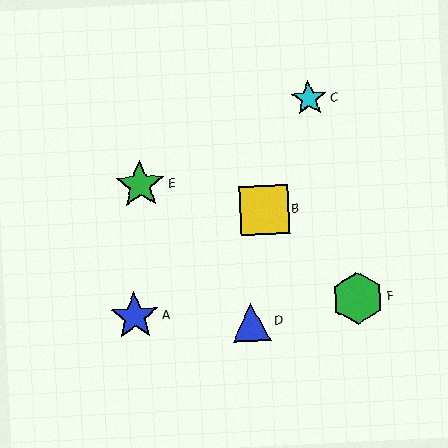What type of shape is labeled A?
Shape A is a blue star.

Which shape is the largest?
The green hexagon (labeled F) is the largest.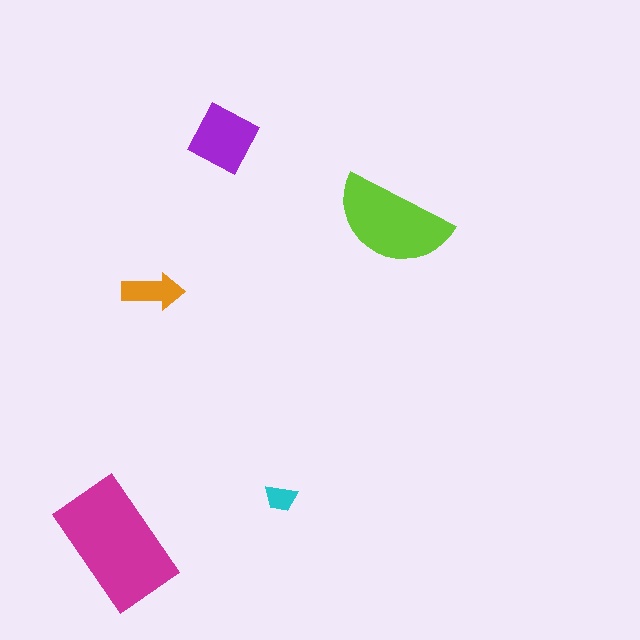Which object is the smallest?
The cyan trapezoid.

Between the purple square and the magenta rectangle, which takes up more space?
The magenta rectangle.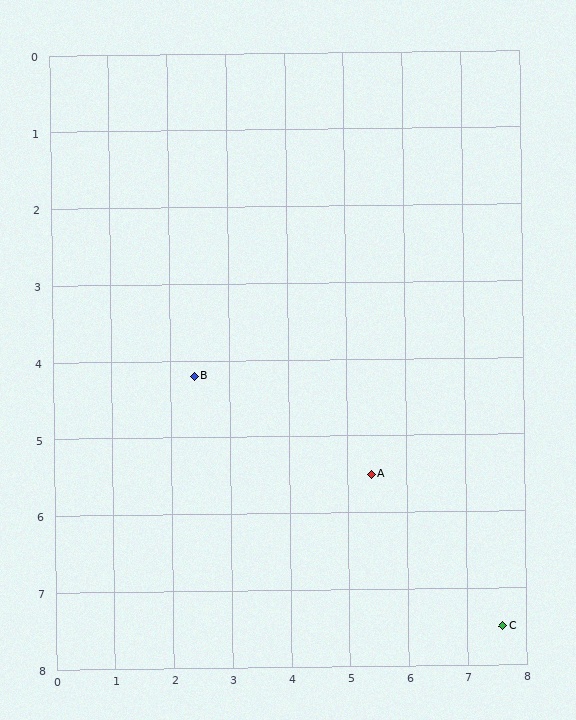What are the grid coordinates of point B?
Point B is at approximately (2.4, 4.2).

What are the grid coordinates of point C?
Point C is at approximately (7.6, 7.5).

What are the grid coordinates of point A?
Point A is at approximately (5.4, 5.5).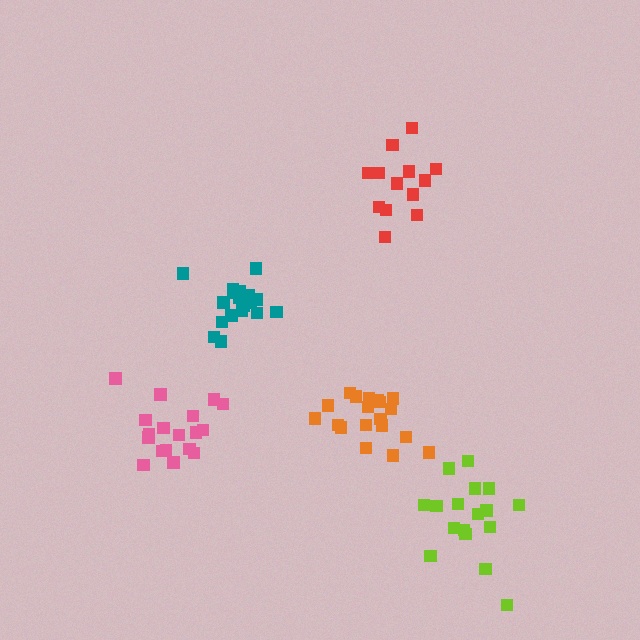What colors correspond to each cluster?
The clusters are colored: red, teal, lime, pink, orange.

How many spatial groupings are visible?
There are 5 spatial groupings.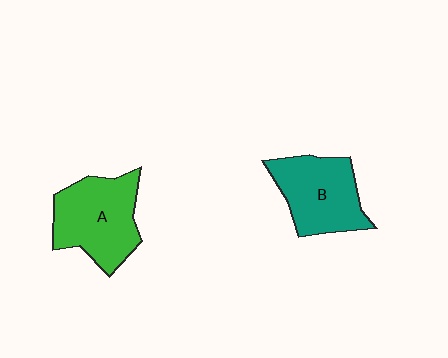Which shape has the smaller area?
Shape B (teal).